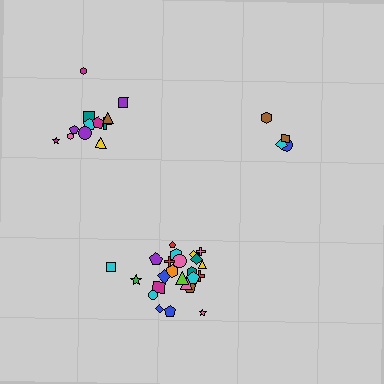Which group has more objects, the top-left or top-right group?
The top-left group.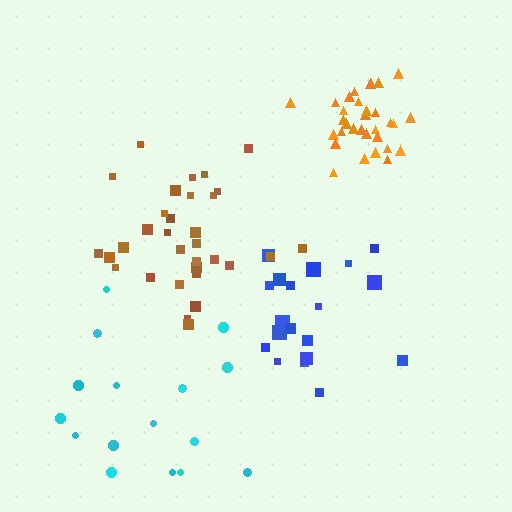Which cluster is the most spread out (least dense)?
Cyan.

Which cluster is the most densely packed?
Orange.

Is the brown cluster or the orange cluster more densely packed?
Orange.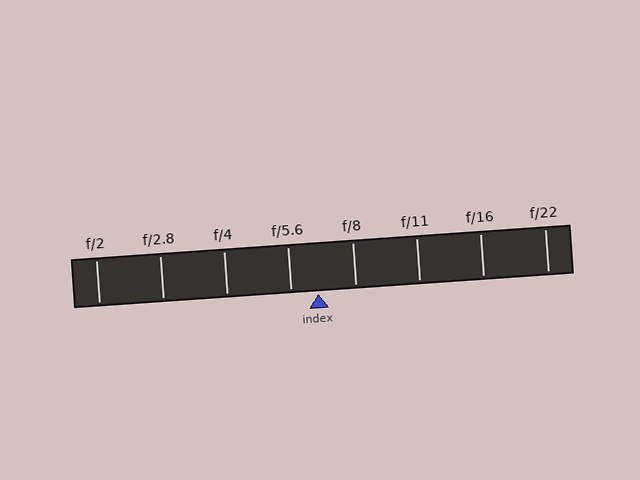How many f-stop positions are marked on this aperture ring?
There are 8 f-stop positions marked.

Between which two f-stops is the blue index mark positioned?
The index mark is between f/5.6 and f/8.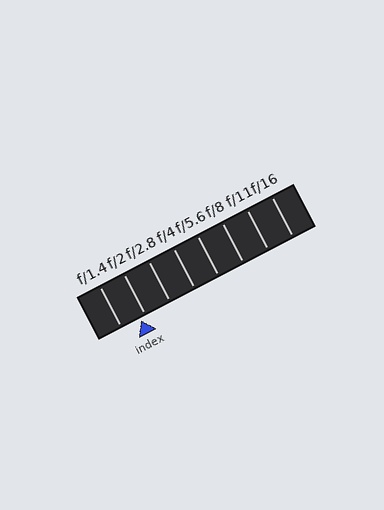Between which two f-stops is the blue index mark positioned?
The index mark is between f/1.4 and f/2.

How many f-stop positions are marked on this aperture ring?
There are 8 f-stop positions marked.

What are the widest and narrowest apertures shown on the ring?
The widest aperture shown is f/1.4 and the narrowest is f/16.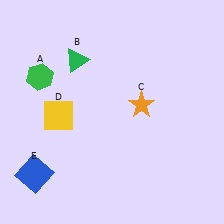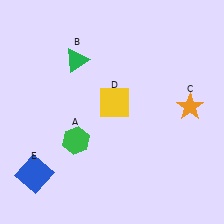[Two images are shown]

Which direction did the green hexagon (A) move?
The green hexagon (A) moved down.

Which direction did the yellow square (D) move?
The yellow square (D) moved right.